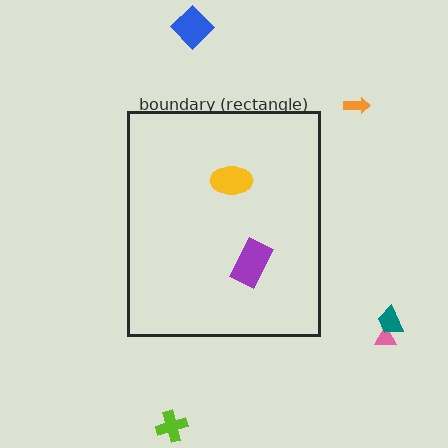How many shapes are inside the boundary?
2 inside, 5 outside.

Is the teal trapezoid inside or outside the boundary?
Outside.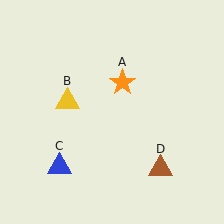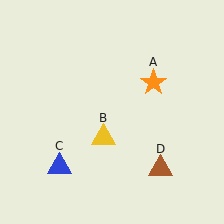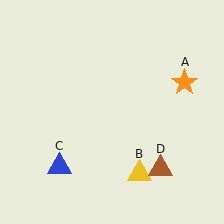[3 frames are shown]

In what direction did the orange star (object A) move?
The orange star (object A) moved right.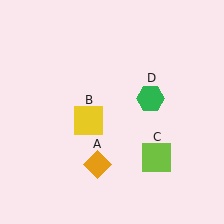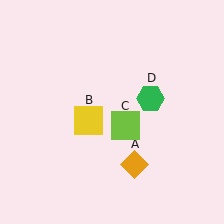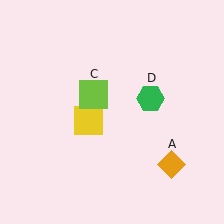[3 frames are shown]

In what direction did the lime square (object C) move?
The lime square (object C) moved up and to the left.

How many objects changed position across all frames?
2 objects changed position: orange diamond (object A), lime square (object C).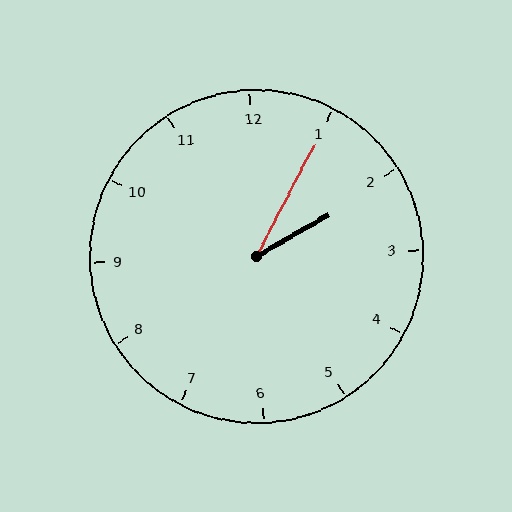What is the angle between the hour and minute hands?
Approximately 32 degrees.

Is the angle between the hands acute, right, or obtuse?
It is acute.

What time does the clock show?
2:05.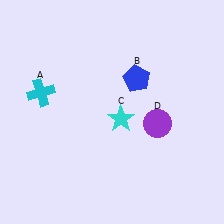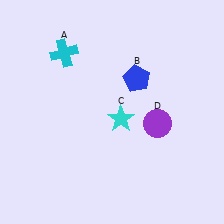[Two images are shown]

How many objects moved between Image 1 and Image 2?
1 object moved between the two images.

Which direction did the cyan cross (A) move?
The cyan cross (A) moved up.